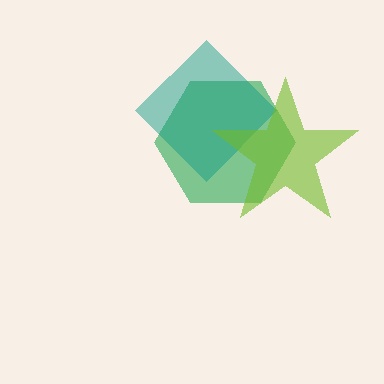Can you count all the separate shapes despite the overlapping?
Yes, there are 3 separate shapes.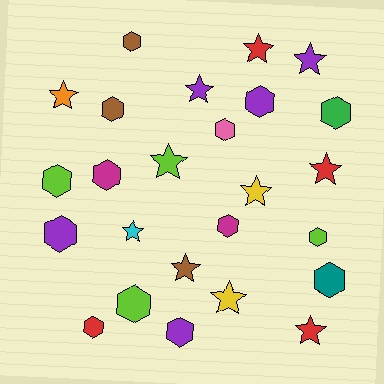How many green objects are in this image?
There is 1 green object.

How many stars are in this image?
There are 11 stars.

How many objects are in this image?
There are 25 objects.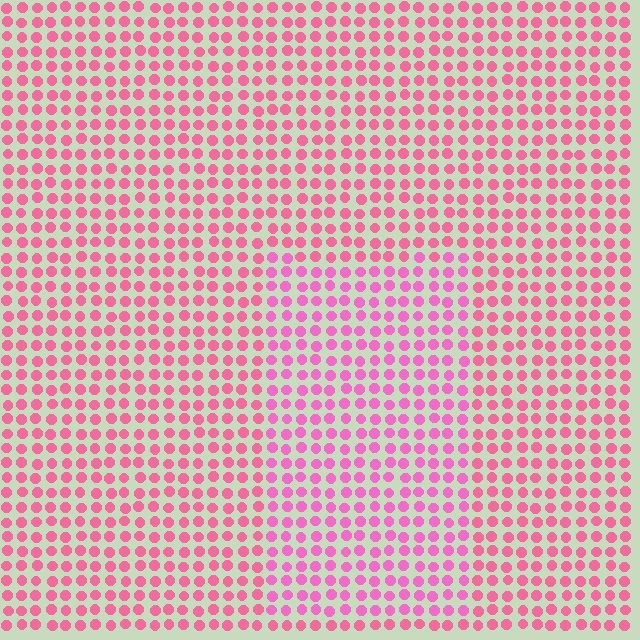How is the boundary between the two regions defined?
The boundary is defined purely by a slight shift in hue (about 21 degrees). Spacing, size, and orientation are identical on both sides.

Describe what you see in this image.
The image is filled with small pink elements in a uniform arrangement. A rectangle-shaped region is visible where the elements are tinted to a slightly different hue, forming a subtle color boundary.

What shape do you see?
I see a rectangle.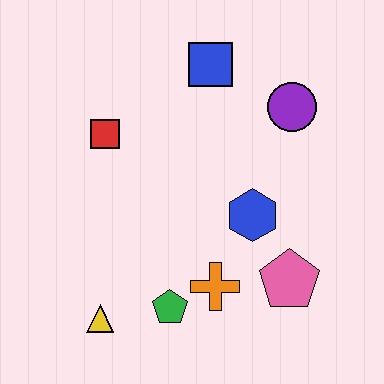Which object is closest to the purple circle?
The blue square is closest to the purple circle.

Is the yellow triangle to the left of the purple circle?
Yes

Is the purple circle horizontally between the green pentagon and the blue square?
No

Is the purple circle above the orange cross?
Yes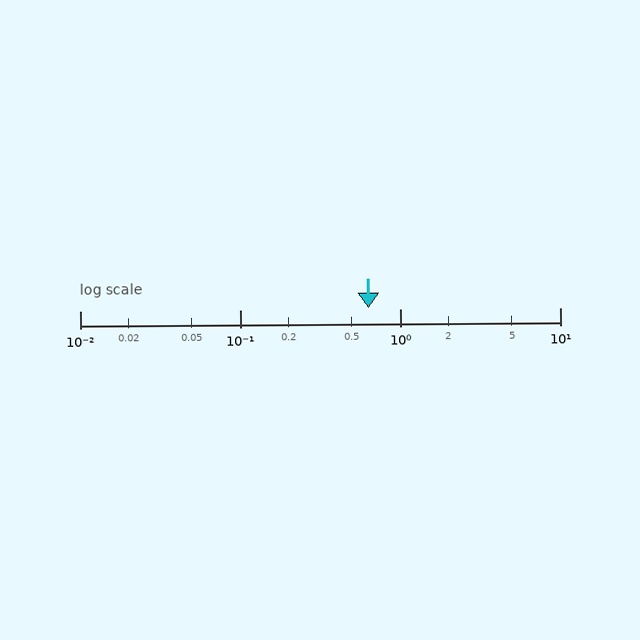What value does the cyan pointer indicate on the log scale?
The pointer indicates approximately 0.64.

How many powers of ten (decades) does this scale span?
The scale spans 3 decades, from 0.01 to 10.